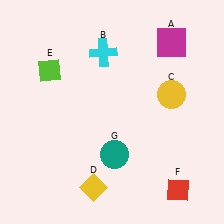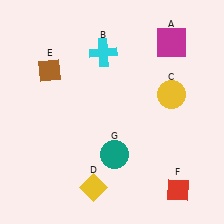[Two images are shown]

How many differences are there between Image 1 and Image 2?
There is 1 difference between the two images.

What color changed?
The diamond (E) changed from lime in Image 1 to brown in Image 2.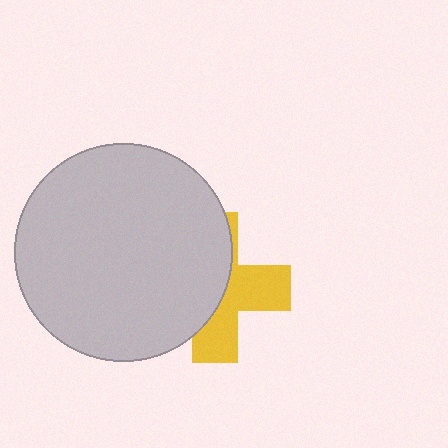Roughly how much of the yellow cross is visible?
About half of it is visible (roughly 46%).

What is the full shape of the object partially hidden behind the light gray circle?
The partially hidden object is a yellow cross.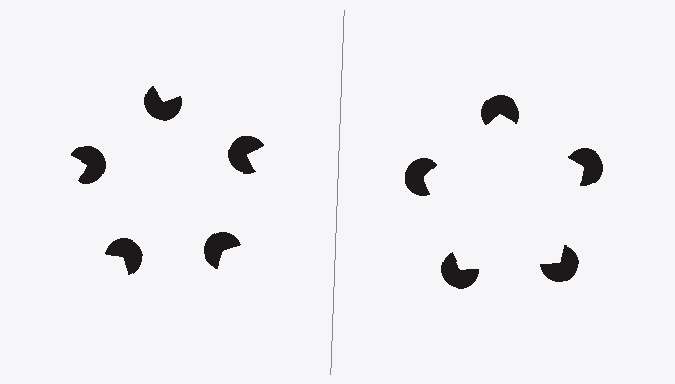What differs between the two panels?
The pac-man discs are positioned identically on both sides; only the wedge orientations differ. On the right they align to a pentagon; on the left they are misaligned.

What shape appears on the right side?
An illusory pentagon.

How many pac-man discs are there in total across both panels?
10 — 5 on each side.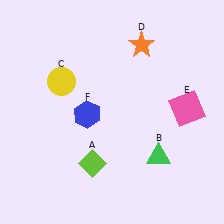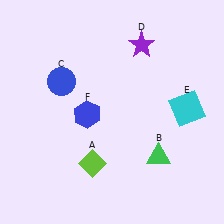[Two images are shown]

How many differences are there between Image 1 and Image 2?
There are 3 differences between the two images.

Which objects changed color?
C changed from yellow to blue. D changed from orange to purple. E changed from pink to cyan.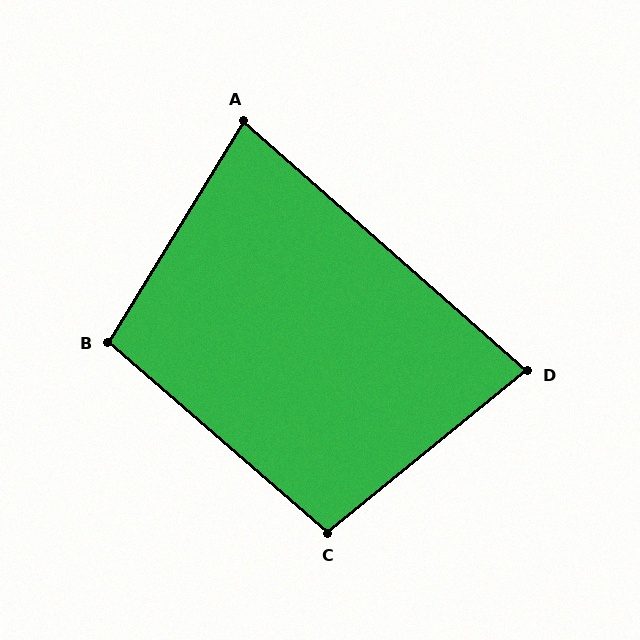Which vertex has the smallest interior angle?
A, at approximately 80 degrees.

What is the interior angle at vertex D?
Approximately 80 degrees (acute).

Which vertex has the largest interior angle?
C, at approximately 100 degrees.